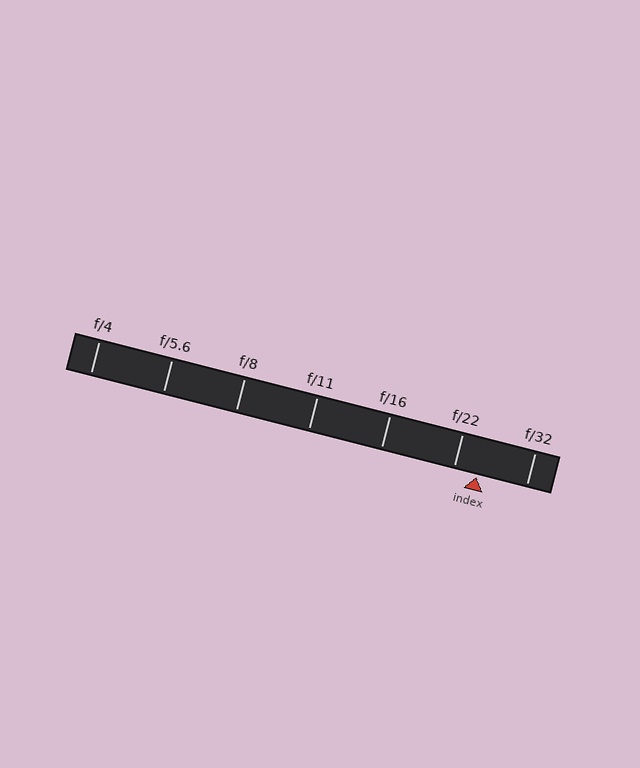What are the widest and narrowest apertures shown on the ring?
The widest aperture shown is f/4 and the narrowest is f/32.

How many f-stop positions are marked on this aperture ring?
There are 7 f-stop positions marked.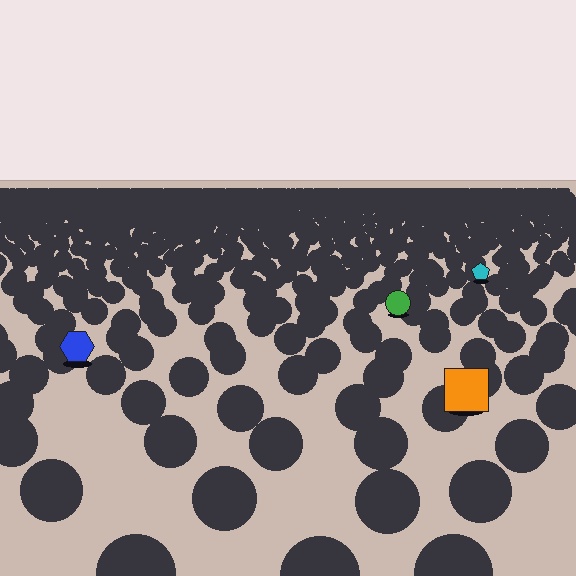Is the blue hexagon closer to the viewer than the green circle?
Yes. The blue hexagon is closer — you can tell from the texture gradient: the ground texture is coarser near it.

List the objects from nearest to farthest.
From nearest to farthest: the orange square, the blue hexagon, the green circle, the cyan pentagon.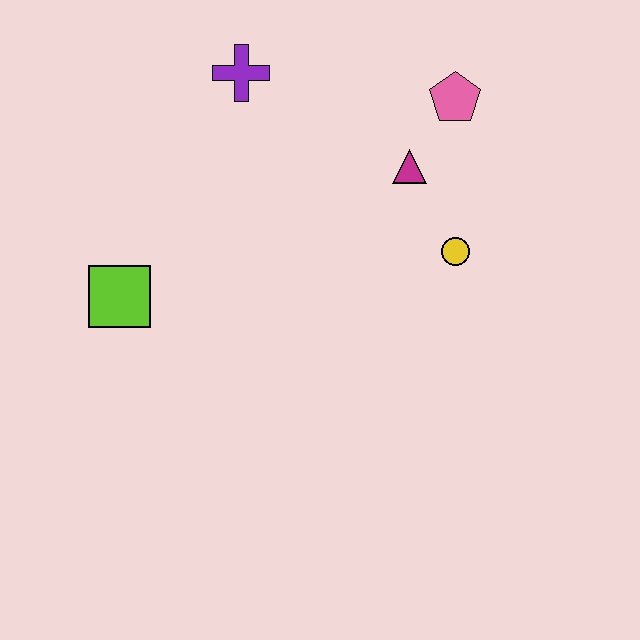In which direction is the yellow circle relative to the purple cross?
The yellow circle is to the right of the purple cross.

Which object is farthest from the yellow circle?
The lime square is farthest from the yellow circle.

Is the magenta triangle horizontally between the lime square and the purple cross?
No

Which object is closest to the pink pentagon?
The magenta triangle is closest to the pink pentagon.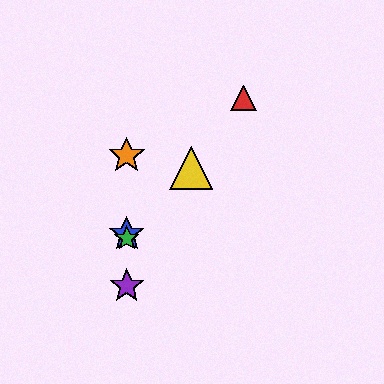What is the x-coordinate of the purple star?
The purple star is at x≈127.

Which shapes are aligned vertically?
The blue star, the green star, the purple star, the orange star are aligned vertically.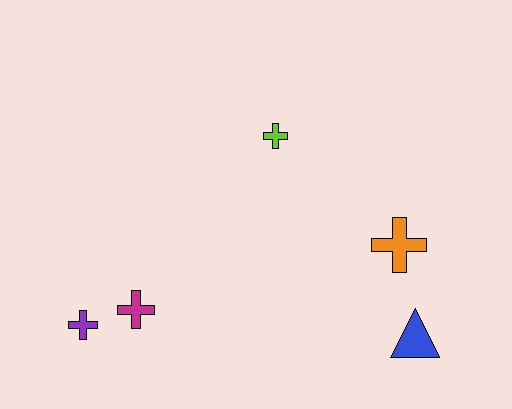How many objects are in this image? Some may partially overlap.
There are 5 objects.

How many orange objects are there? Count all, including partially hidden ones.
There is 1 orange object.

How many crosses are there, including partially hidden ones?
There are 4 crosses.